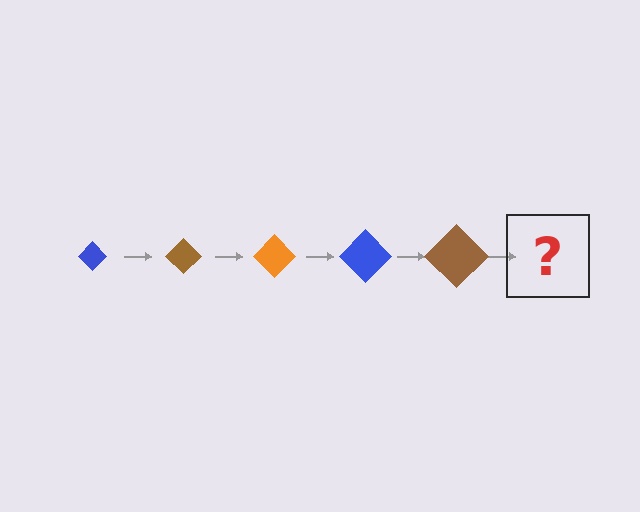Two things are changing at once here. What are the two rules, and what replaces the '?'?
The two rules are that the diamond grows larger each step and the color cycles through blue, brown, and orange. The '?' should be an orange diamond, larger than the previous one.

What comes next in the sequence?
The next element should be an orange diamond, larger than the previous one.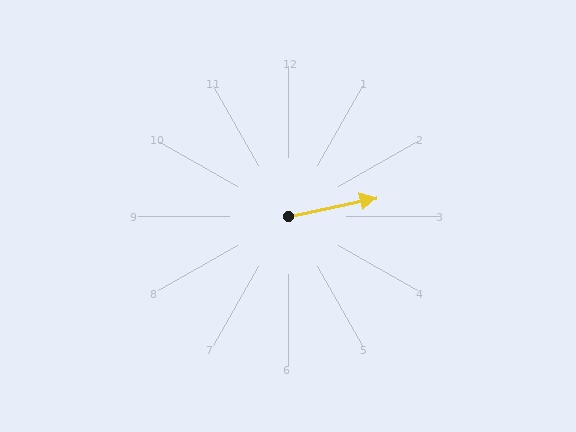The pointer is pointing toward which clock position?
Roughly 3 o'clock.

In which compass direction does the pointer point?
East.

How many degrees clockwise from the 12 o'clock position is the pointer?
Approximately 78 degrees.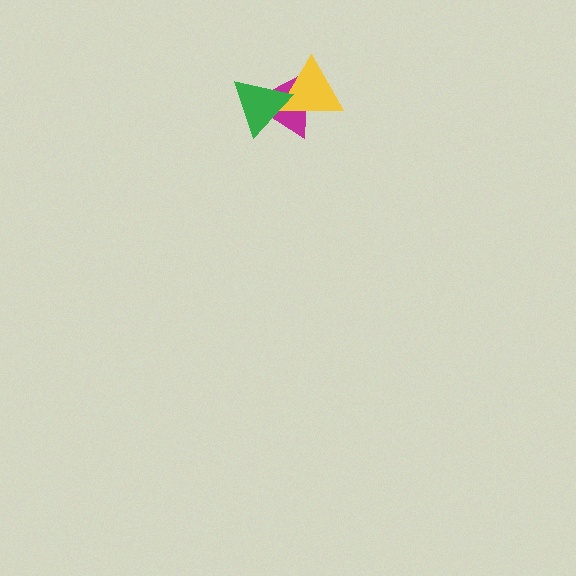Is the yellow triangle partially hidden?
Yes, it is partially covered by another shape.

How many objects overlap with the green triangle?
2 objects overlap with the green triangle.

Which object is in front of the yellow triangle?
The green triangle is in front of the yellow triangle.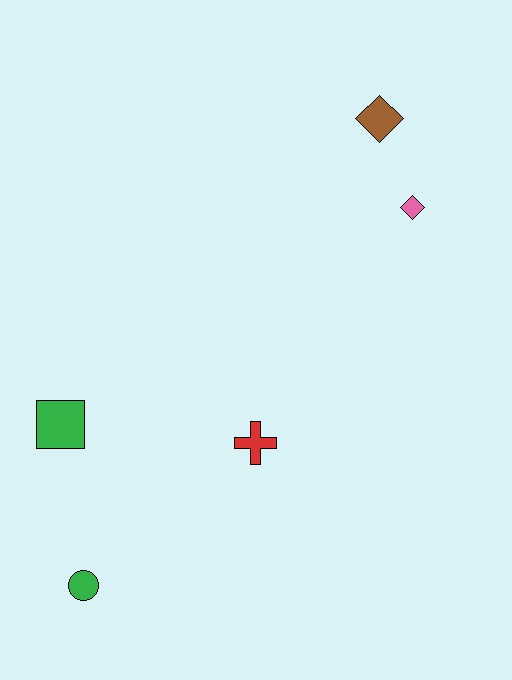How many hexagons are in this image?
There are no hexagons.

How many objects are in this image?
There are 5 objects.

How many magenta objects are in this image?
There are no magenta objects.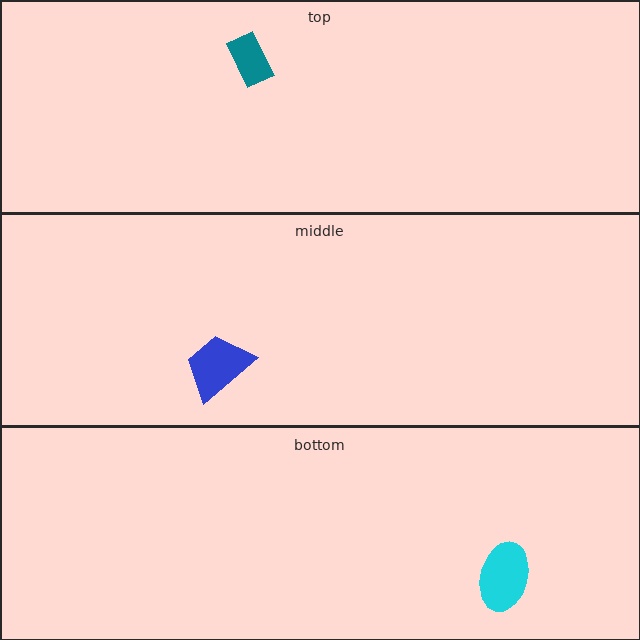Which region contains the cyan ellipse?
The bottom region.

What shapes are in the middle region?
The blue trapezoid.